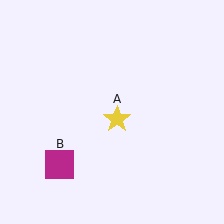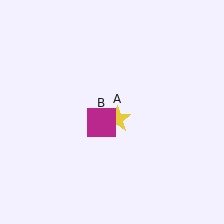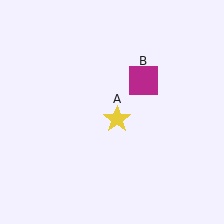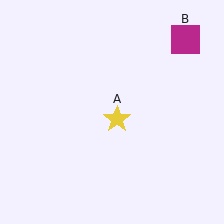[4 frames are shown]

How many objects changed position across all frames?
1 object changed position: magenta square (object B).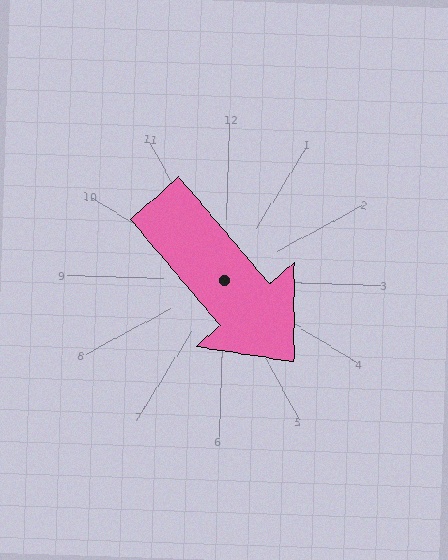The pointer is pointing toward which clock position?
Roughly 5 o'clock.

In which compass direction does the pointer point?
Southeast.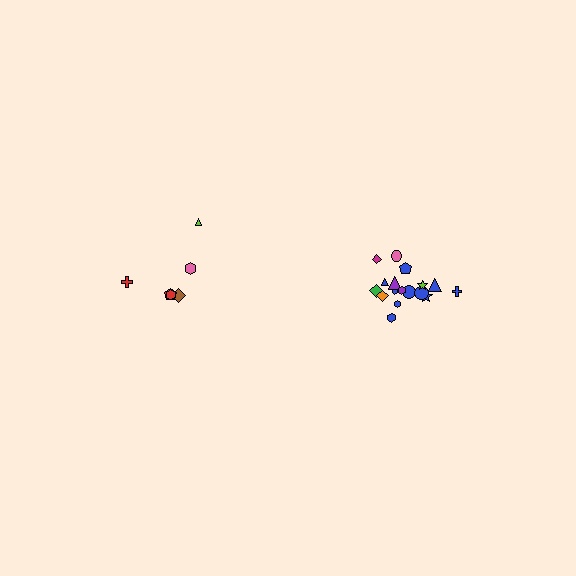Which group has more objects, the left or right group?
The right group.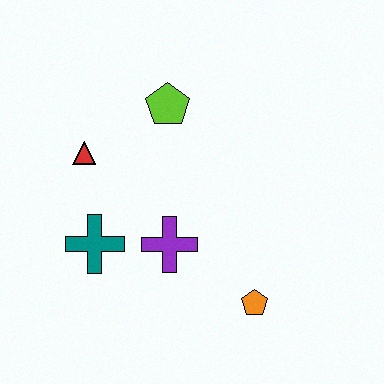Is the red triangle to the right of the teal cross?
No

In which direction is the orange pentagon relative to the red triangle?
The orange pentagon is to the right of the red triangle.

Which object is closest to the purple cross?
The teal cross is closest to the purple cross.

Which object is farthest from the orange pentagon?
The red triangle is farthest from the orange pentagon.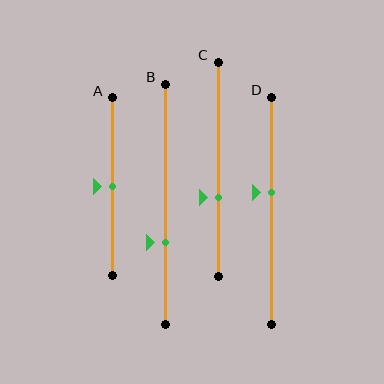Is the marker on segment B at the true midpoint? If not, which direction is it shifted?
No, the marker on segment B is shifted downward by about 16% of the segment length.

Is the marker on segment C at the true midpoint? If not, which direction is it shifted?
No, the marker on segment C is shifted downward by about 13% of the segment length.